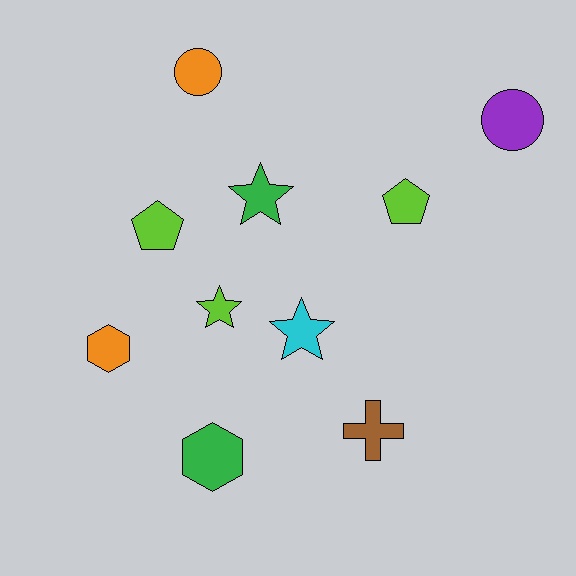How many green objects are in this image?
There are 2 green objects.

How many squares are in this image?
There are no squares.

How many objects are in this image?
There are 10 objects.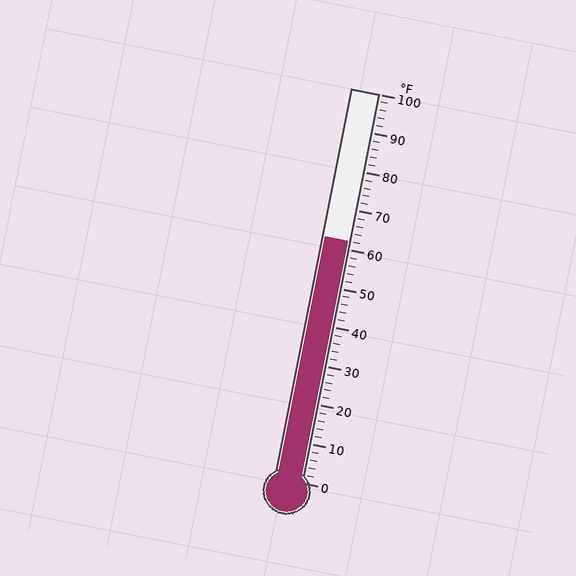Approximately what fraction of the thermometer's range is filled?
The thermometer is filled to approximately 60% of its range.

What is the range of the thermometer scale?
The thermometer scale ranges from 0°F to 100°F.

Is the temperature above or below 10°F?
The temperature is above 10°F.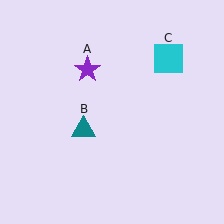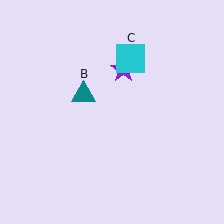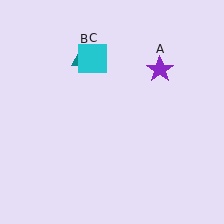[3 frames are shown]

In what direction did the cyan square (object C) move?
The cyan square (object C) moved left.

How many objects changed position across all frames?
3 objects changed position: purple star (object A), teal triangle (object B), cyan square (object C).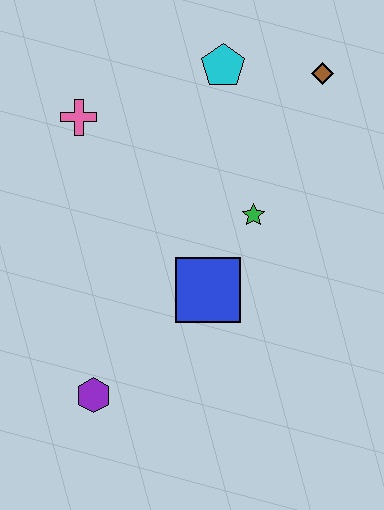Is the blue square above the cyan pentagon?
No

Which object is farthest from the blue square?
The brown diamond is farthest from the blue square.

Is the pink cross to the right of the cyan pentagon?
No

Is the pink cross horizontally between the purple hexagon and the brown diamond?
No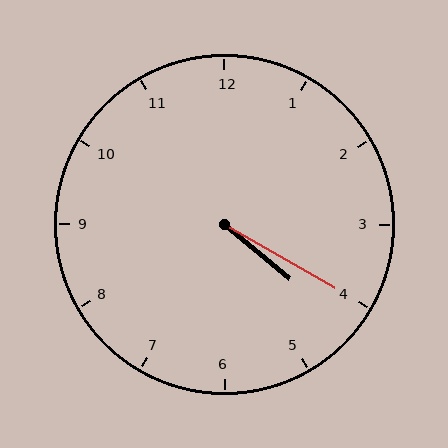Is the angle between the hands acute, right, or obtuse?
It is acute.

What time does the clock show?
4:20.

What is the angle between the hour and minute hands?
Approximately 10 degrees.